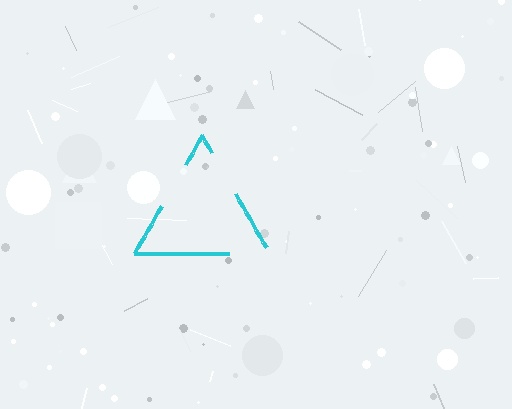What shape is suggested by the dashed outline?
The dashed outline suggests a triangle.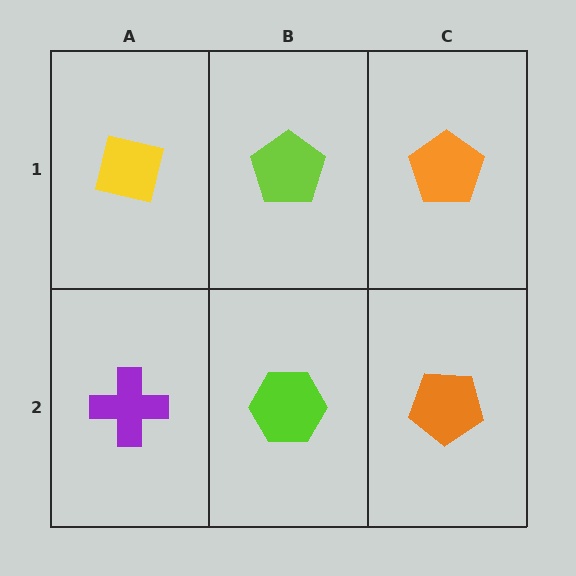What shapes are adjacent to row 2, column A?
A yellow square (row 1, column A), a lime hexagon (row 2, column B).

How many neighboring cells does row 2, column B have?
3.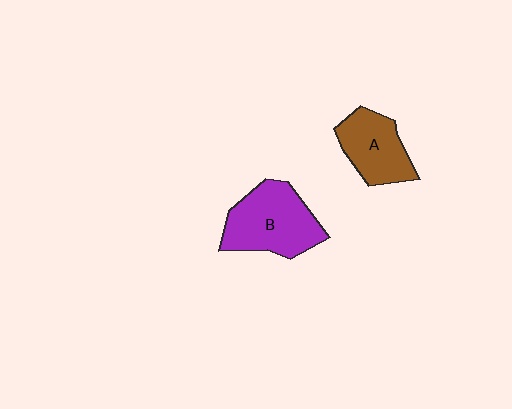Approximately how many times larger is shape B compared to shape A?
Approximately 1.4 times.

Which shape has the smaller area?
Shape A (brown).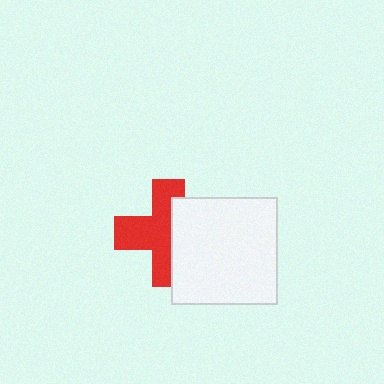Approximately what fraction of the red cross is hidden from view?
Roughly 41% of the red cross is hidden behind the white square.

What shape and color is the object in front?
The object in front is a white square.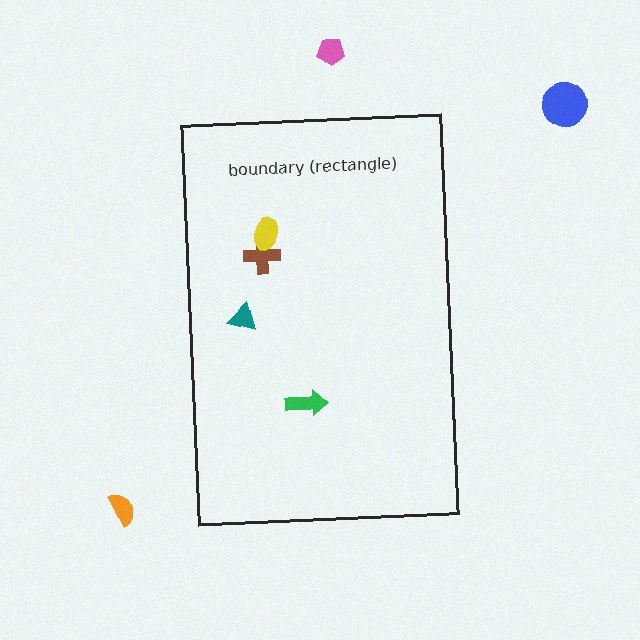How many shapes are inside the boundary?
4 inside, 3 outside.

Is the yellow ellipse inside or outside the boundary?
Inside.